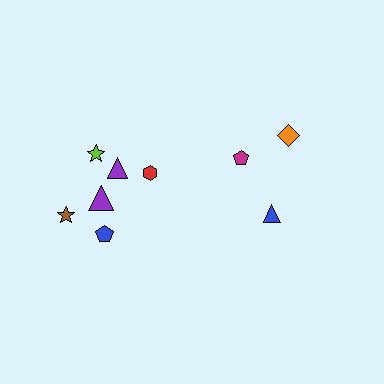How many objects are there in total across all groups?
There are 9 objects.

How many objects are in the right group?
There are 3 objects.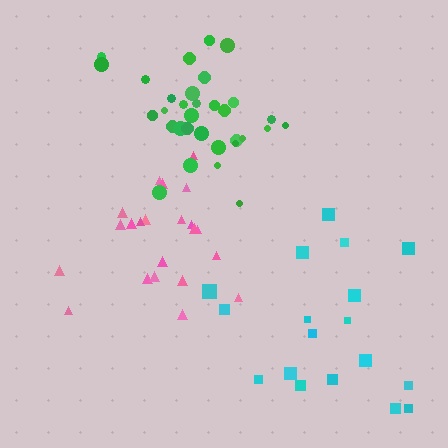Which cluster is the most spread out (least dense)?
Cyan.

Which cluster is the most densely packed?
Green.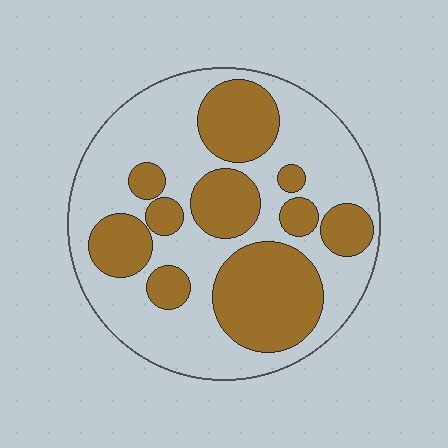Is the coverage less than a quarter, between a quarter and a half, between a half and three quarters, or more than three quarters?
Between a quarter and a half.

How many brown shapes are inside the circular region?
10.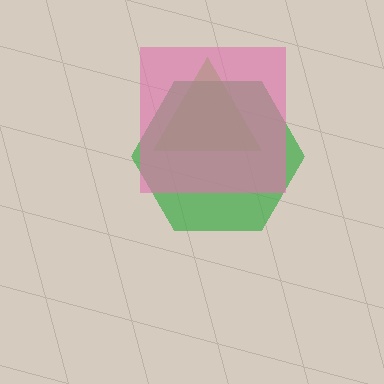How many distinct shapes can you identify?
There are 3 distinct shapes: a lime triangle, a green hexagon, a pink square.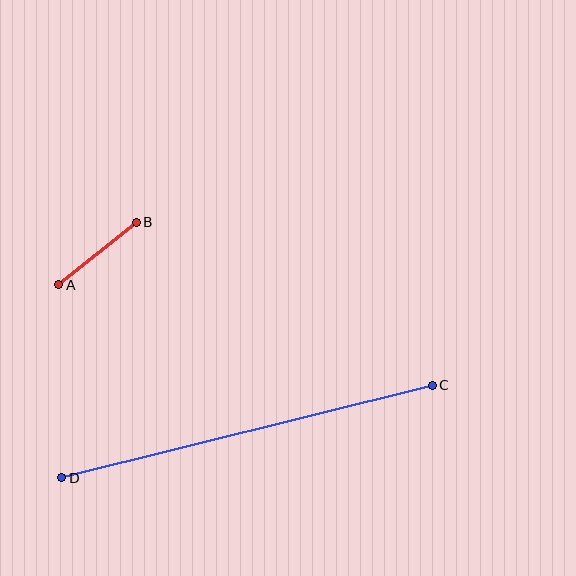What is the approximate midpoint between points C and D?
The midpoint is at approximately (247, 431) pixels.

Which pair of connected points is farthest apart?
Points C and D are farthest apart.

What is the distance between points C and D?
The distance is approximately 382 pixels.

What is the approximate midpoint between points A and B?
The midpoint is at approximately (97, 254) pixels.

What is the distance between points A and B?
The distance is approximately 99 pixels.